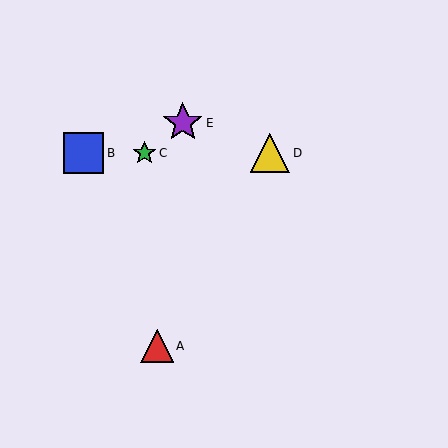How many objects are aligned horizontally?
3 objects (B, C, D) are aligned horizontally.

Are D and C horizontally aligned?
Yes, both are at y≈153.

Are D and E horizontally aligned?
No, D is at y≈153 and E is at y≈123.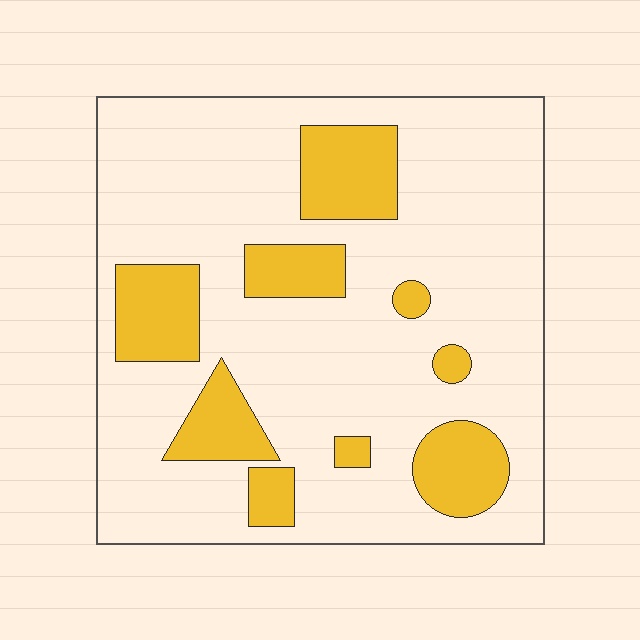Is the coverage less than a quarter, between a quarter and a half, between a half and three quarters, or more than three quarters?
Less than a quarter.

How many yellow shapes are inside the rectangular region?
9.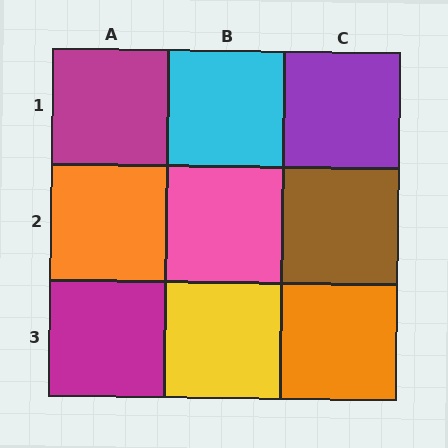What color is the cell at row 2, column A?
Orange.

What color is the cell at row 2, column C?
Brown.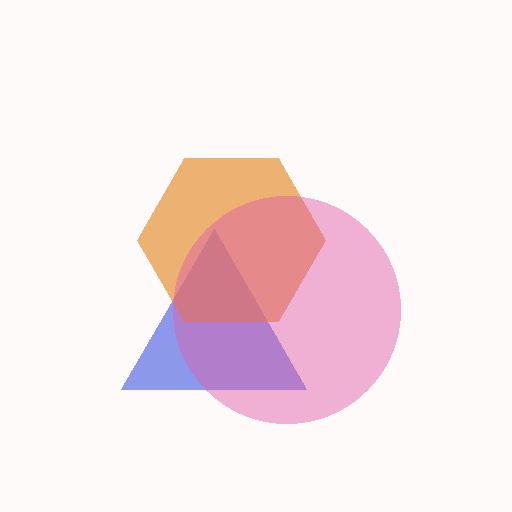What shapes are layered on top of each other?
The layered shapes are: a blue triangle, an orange hexagon, a pink circle.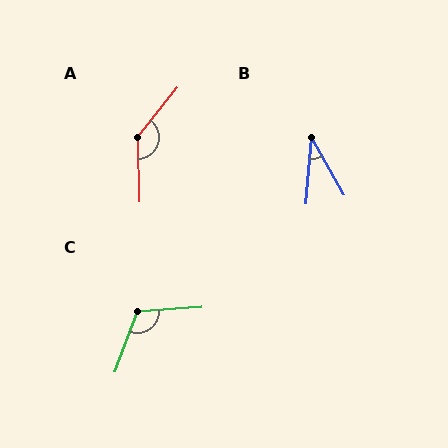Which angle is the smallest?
B, at approximately 34 degrees.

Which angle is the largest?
A, at approximately 140 degrees.